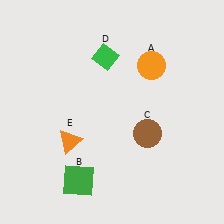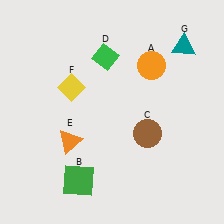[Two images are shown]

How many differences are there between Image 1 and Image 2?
There are 2 differences between the two images.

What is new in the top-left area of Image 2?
A yellow diamond (F) was added in the top-left area of Image 2.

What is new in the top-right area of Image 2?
A teal triangle (G) was added in the top-right area of Image 2.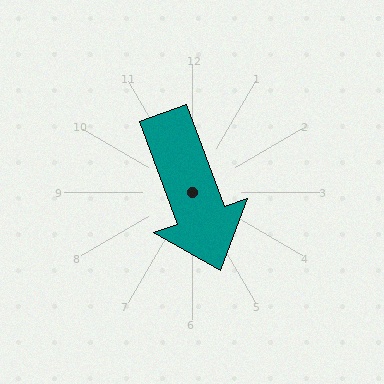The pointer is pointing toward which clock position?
Roughly 5 o'clock.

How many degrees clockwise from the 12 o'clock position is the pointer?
Approximately 160 degrees.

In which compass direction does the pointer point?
South.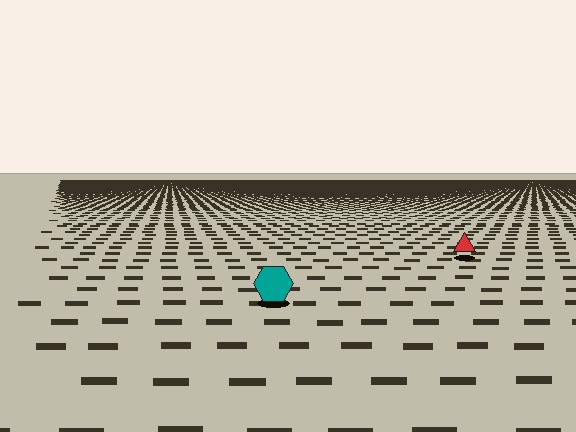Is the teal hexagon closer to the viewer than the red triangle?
Yes. The teal hexagon is closer — you can tell from the texture gradient: the ground texture is coarser near it.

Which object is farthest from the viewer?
The red triangle is farthest from the viewer. It appears smaller and the ground texture around it is denser.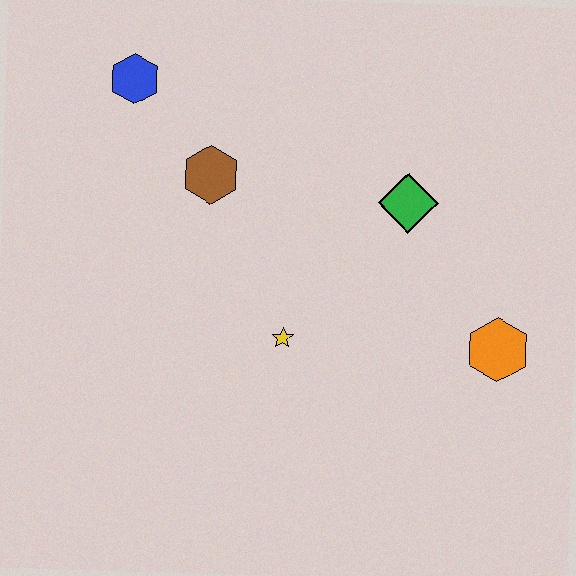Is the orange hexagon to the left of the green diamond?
No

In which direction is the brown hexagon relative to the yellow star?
The brown hexagon is above the yellow star.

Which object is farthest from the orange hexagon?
The blue hexagon is farthest from the orange hexagon.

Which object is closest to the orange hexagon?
The green diamond is closest to the orange hexagon.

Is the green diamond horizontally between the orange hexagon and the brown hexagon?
Yes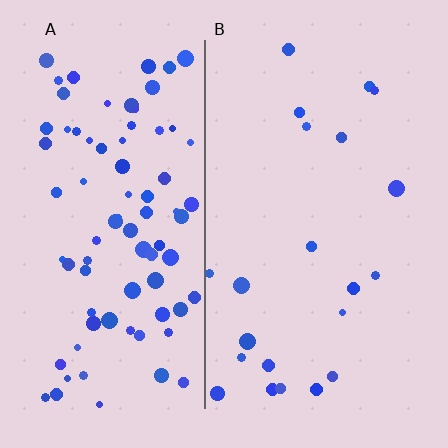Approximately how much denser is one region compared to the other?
Approximately 3.8× — region A over region B.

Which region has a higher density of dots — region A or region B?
A (the left).